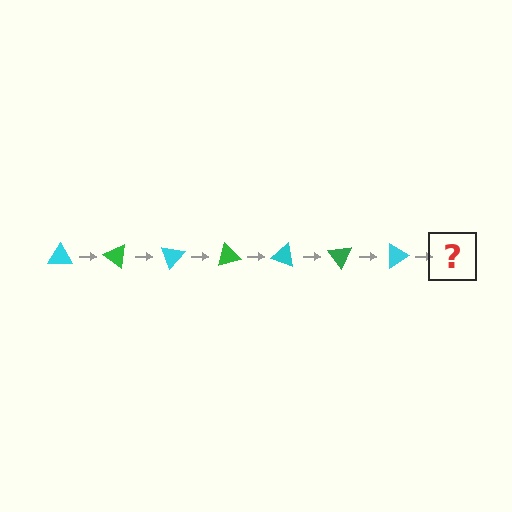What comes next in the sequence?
The next element should be a green triangle, rotated 245 degrees from the start.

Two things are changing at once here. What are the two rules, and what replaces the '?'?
The two rules are that it rotates 35 degrees each step and the color cycles through cyan and green. The '?' should be a green triangle, rotated 245 degrees from the start.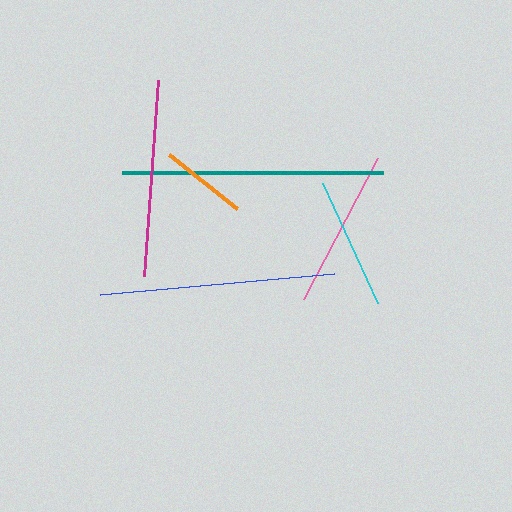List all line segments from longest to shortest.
From longest to shortest: teal, blue, magenta, pink, cyan, orange.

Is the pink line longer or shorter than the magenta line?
The magenta line is longer than the pink line.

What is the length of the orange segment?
The orange segment is approximately 87 pixels long.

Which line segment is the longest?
The teal line is the longest at approximately 261 pixels.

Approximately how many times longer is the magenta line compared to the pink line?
The magenta line is approximately 1.2 times the length of the pink line.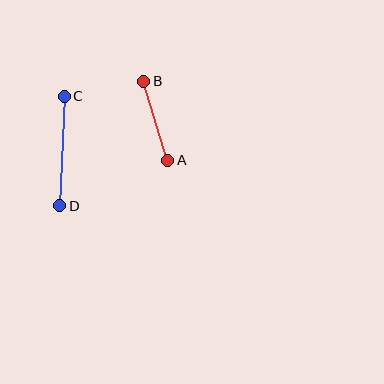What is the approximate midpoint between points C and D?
The midpoint is at approximately (62, 151) pixels.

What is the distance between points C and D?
The distance is approximately 110 pixels.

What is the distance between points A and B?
The distance is approximately 82 pixels.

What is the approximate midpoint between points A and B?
The midpoint is at approximately (156, 121) pixels.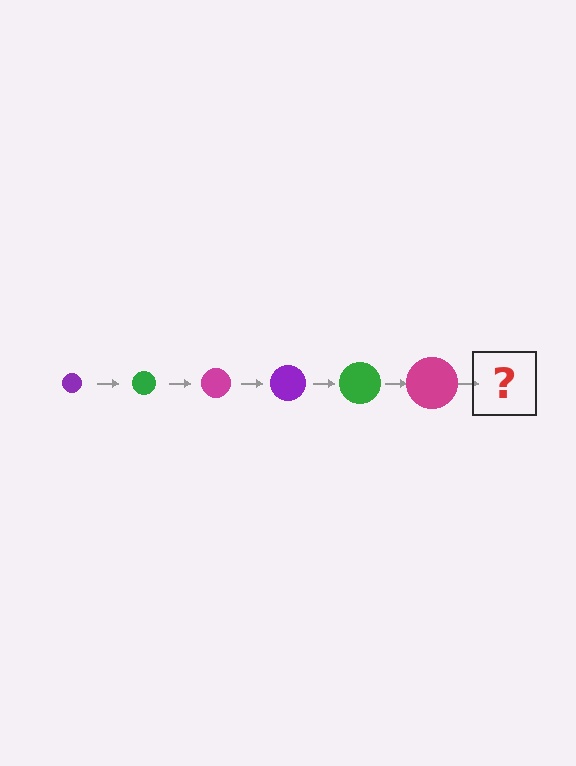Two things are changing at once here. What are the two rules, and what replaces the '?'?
The two rules are that the circle grows larger each step and the color cycles through purple, green, and magenta. The '?' should be a purple circle, larger than the previous one.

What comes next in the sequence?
The next element should be a purple circle, larger than the previous one.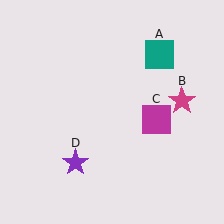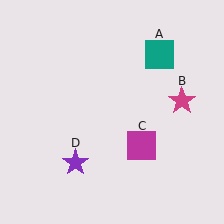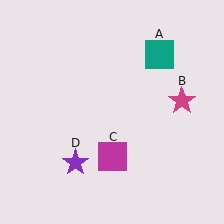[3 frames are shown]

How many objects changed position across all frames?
1 object changed position: magenta square (object C).